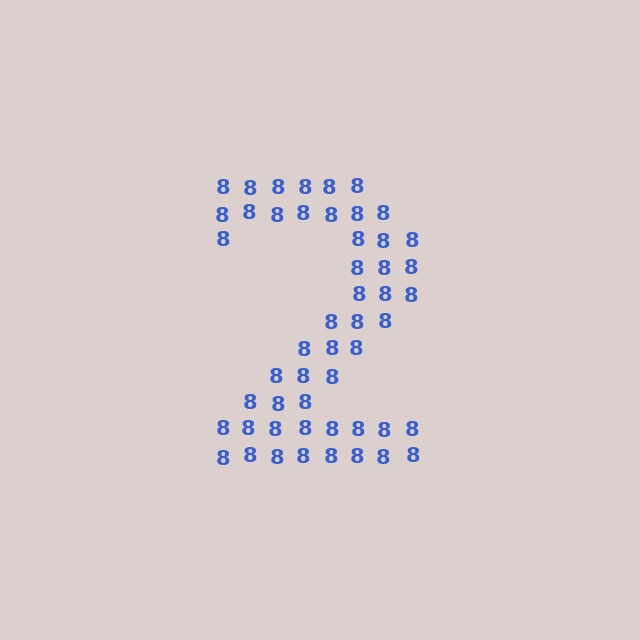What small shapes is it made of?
It is made of small digit 8's.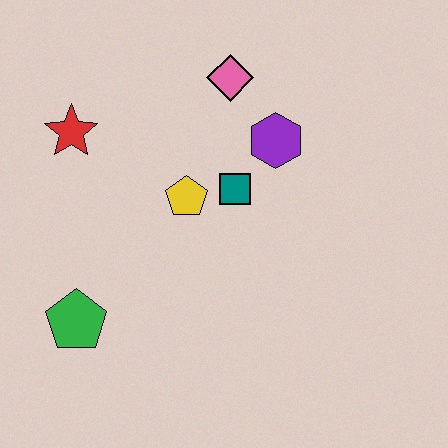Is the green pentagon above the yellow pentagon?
No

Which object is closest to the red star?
The yellow pentagon is closest to the red star.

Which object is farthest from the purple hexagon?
The green pentagon is farthest from the purple hexagon.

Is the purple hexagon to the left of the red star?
No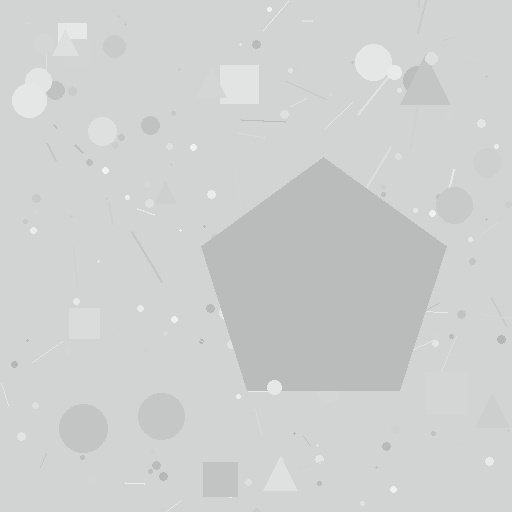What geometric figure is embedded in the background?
A pentagon is embedded in the background.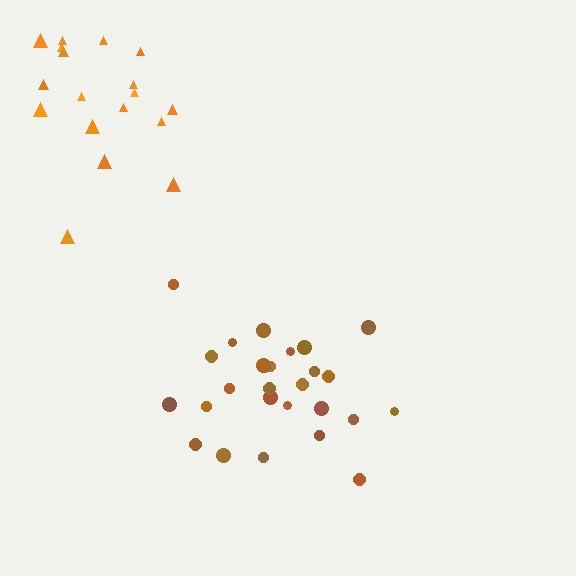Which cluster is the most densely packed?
Brown.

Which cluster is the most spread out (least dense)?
Orange.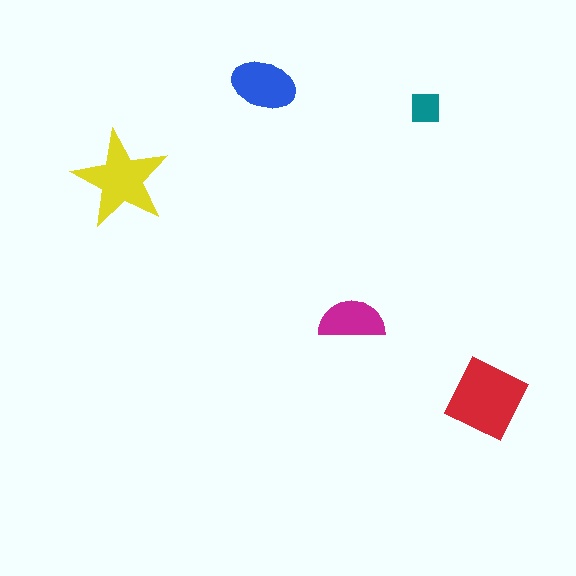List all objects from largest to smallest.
The red diamond, the yellow star, the blue ellipse, the magenta semicircle, the teal square.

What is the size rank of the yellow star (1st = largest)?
2nd.